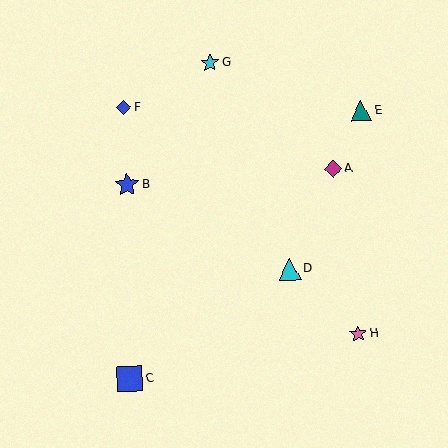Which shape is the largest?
The blue square (labeled C) is the largest.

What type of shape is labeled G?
Shape G is a cyan star.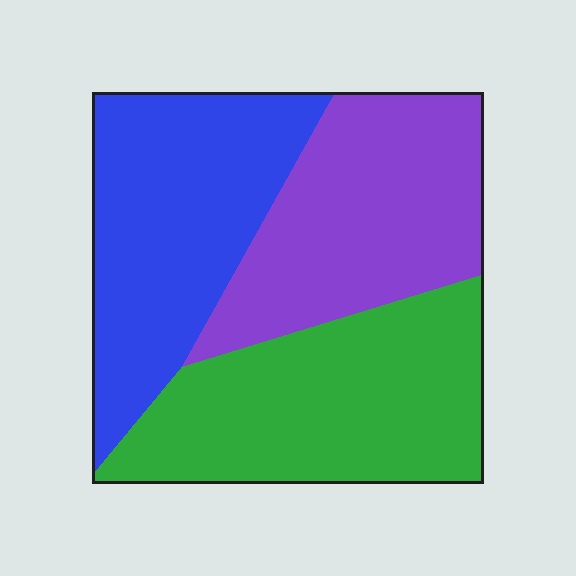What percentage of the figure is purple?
Purple takes up about one third (1/3) of the figure.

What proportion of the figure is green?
Green covers 36% of the figure.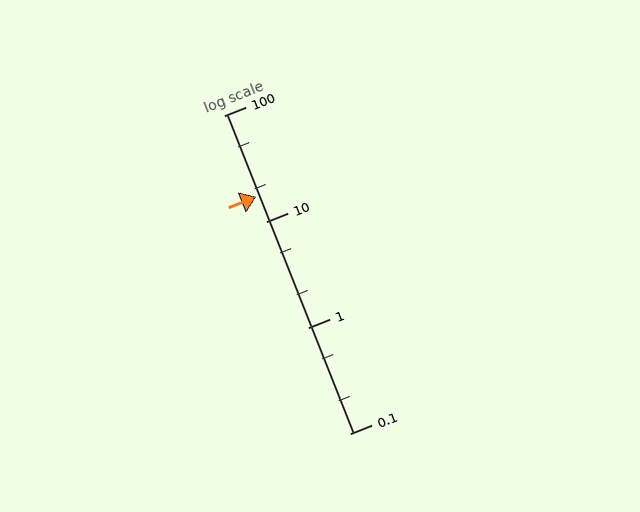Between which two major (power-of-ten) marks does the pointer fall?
The pointer is between 10 and 100.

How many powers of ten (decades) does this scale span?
The scale spans 3 decades, from 0.1 to 100.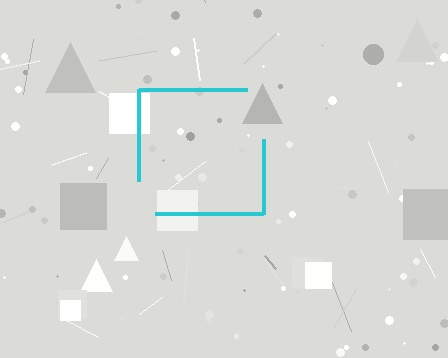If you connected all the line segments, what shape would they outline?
They would outline a square.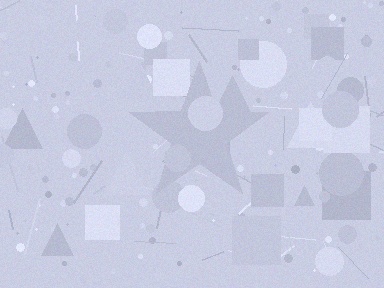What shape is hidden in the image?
A star is hidden in the image.